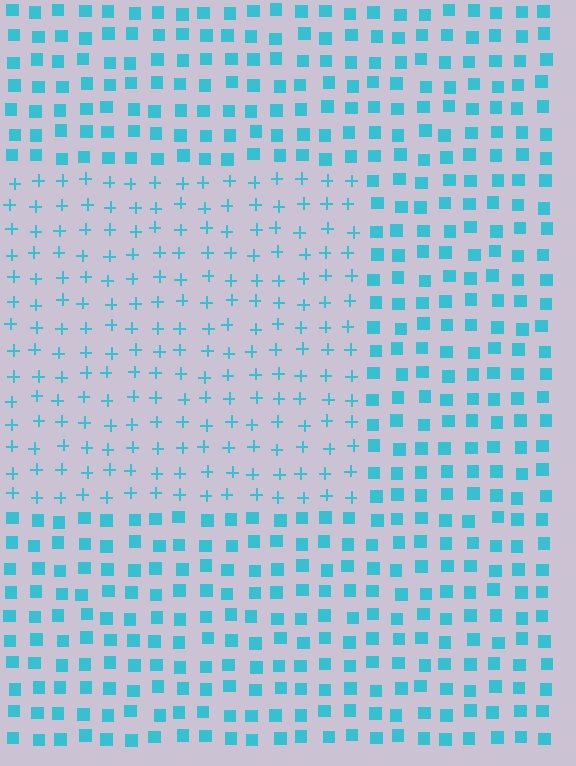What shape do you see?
I see a rectangle.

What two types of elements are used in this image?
The image uses plus signs inside the rectangle region and squares outside it.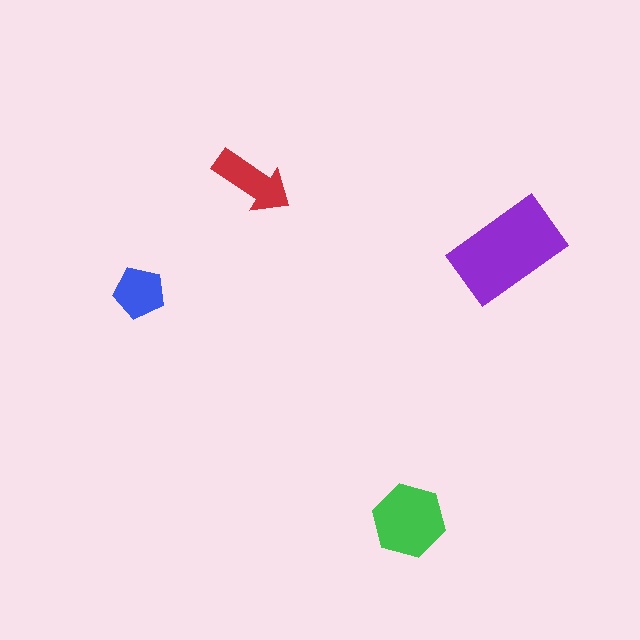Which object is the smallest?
The blue pentagon.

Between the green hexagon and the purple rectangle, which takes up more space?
The purple rectangle.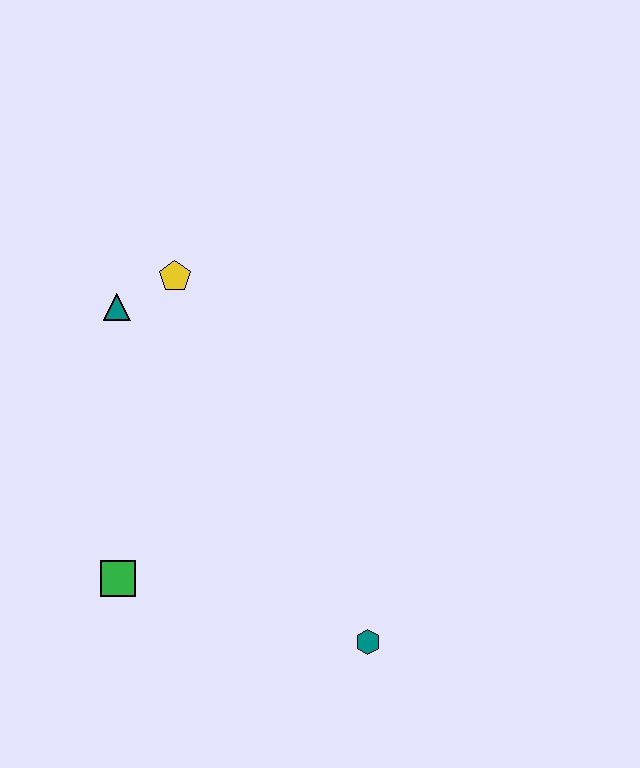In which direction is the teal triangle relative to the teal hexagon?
The teal triangle is above the teal hexagon.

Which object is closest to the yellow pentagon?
The teal triangle is closest to the yellow pentagon.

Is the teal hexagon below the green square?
Yes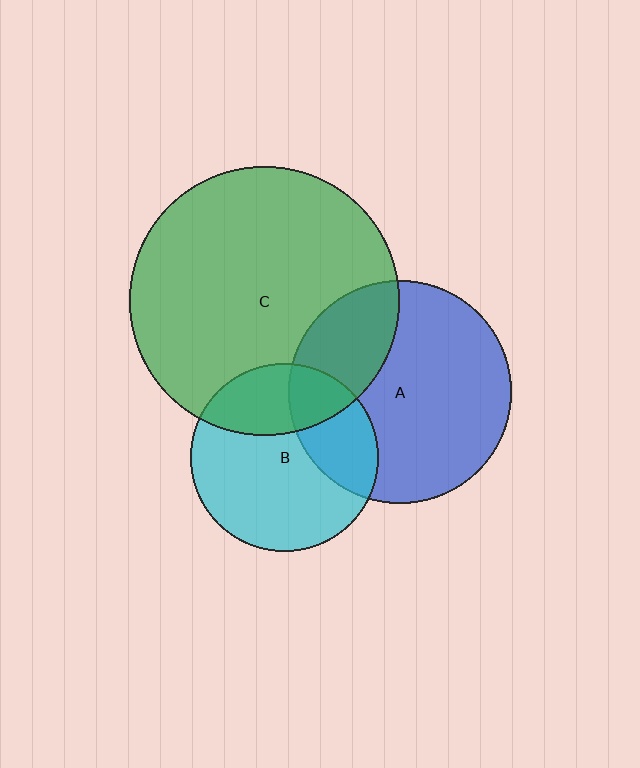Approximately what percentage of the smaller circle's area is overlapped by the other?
Approximately 25%.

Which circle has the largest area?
Circle C (green).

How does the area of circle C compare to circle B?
Approximately 2.1 times.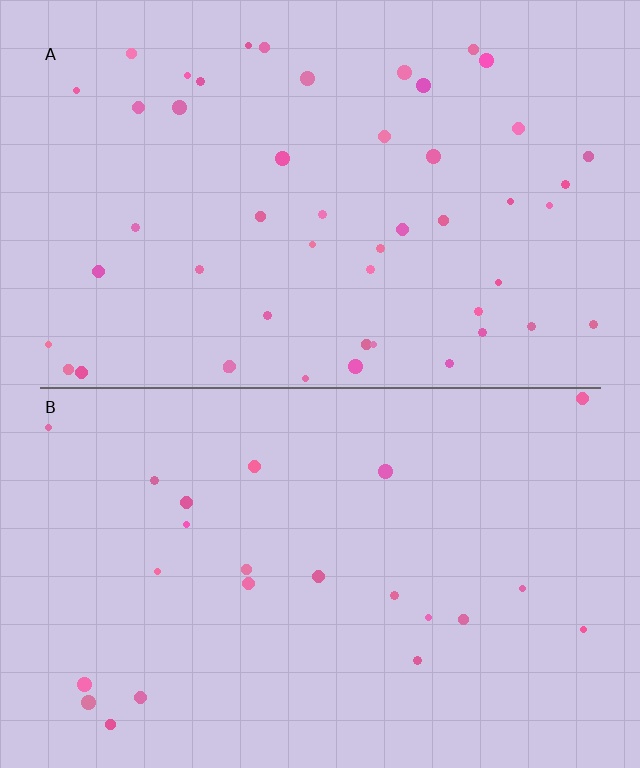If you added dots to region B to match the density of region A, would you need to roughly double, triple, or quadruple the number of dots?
Approximately double.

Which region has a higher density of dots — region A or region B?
A (the top).